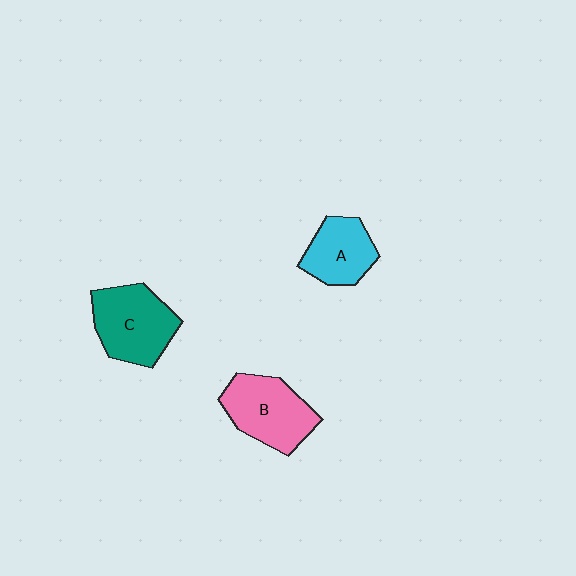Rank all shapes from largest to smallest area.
From largest to smallest: C (teal), B (pink), A (cyan).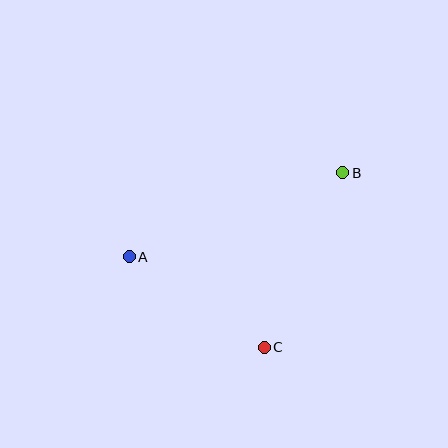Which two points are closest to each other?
Points A and C are closest to each other.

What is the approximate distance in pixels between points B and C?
The distance between B and C is approximately 191 pixels.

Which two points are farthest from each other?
Points A and B are farthest from each other.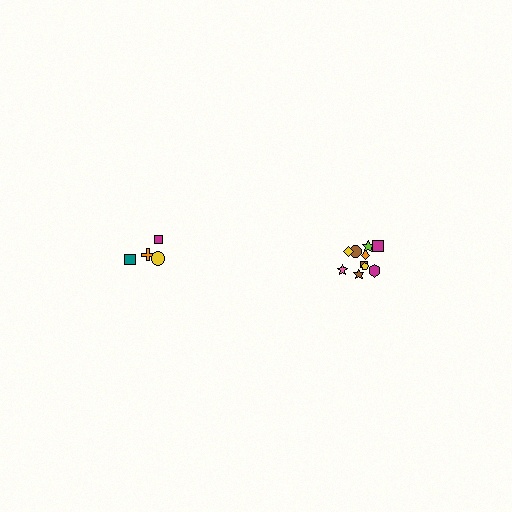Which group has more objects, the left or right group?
The right group.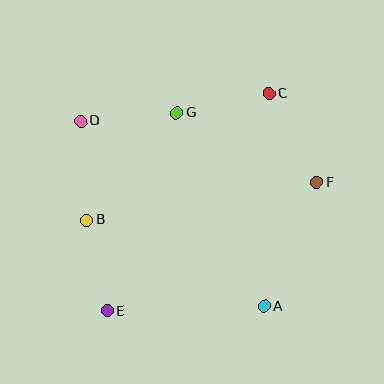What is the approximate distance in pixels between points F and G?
The distance between F and G is approximately 155 pixels.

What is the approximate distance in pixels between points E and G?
The distance between E and G is approximately 210 pixels.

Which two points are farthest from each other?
Points C and E are farthest from each other.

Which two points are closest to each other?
Points B and E are closest to each other.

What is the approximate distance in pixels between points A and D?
The distance between A and D is approximately 261 pixels.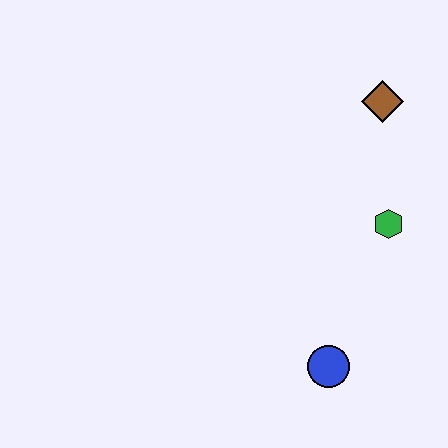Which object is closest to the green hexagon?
The brown diamond is closest to the green hexagon.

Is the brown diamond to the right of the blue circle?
Yes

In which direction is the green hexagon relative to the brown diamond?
The green hexagon is below the brown diamond.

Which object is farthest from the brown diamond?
The blue circle is farthest from the brown diamond.